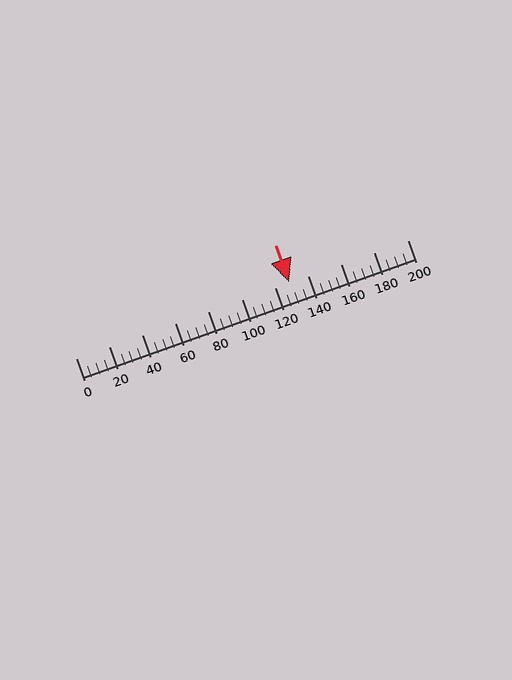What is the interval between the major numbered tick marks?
The major tick marks are spaced 20 units apart.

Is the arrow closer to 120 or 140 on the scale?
The arrow is closer to 120.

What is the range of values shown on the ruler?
The ruler shows values from 0 to 200.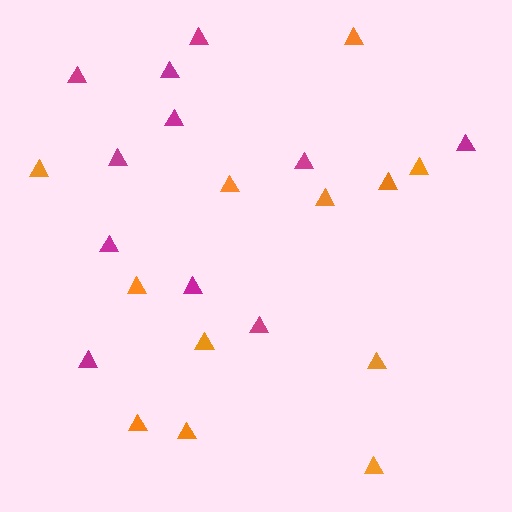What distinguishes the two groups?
There are 2 groups: one group of orange triangles (12) and one group of magenta triangles (11).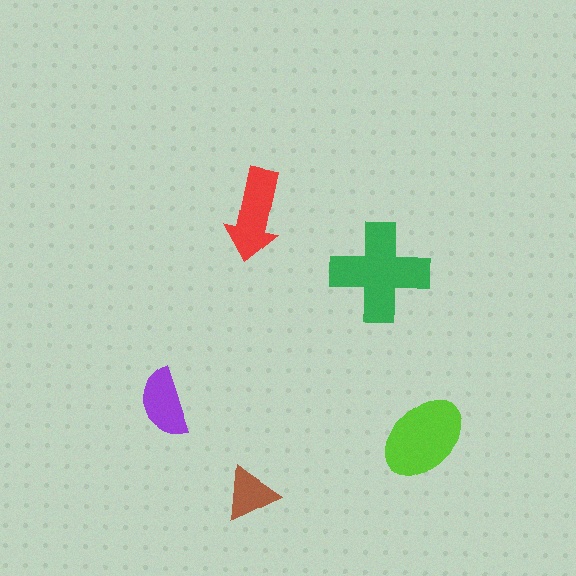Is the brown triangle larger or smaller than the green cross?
Smaller.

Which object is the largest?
The green cross.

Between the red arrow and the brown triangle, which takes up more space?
The red arrow.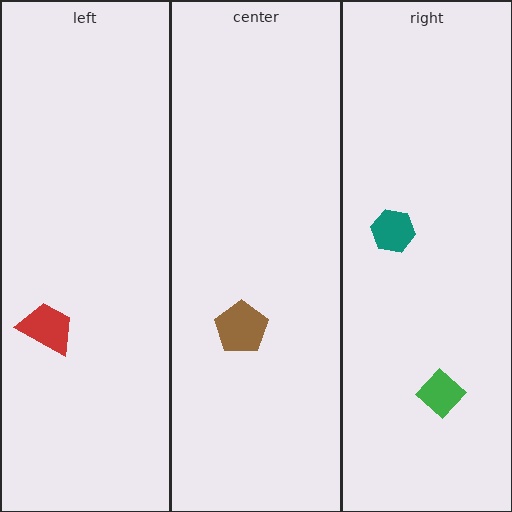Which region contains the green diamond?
The right region.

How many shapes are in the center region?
1.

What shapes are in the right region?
The green diamond, the teal hexagon.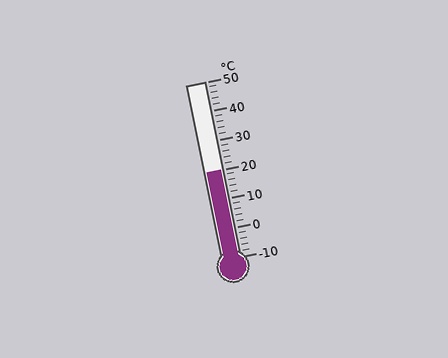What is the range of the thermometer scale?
The thermometer scale ranges from -10°C to 50°C.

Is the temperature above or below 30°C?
The temperature is below 30°C.